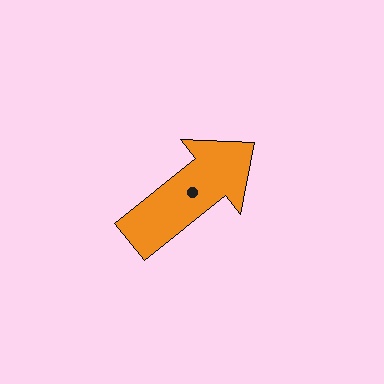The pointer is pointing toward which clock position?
Roughly 2 o'clock.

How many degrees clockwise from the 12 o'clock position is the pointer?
Approximately 51 degrees.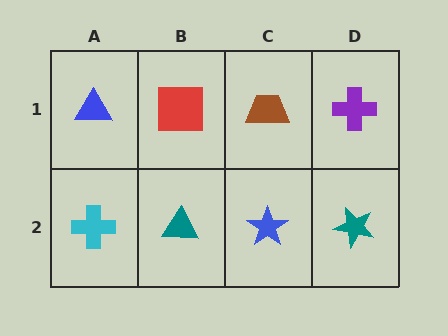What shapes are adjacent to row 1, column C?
A blue star (row 2, column C), a red square (row 1, column B), a purple cross (row 1, column D).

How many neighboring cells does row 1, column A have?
2.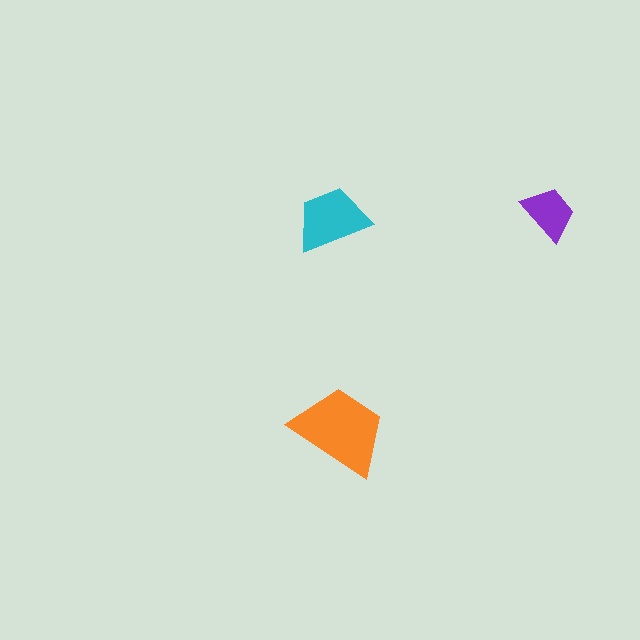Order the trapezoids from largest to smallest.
the orange one, the cyan one, the purple one.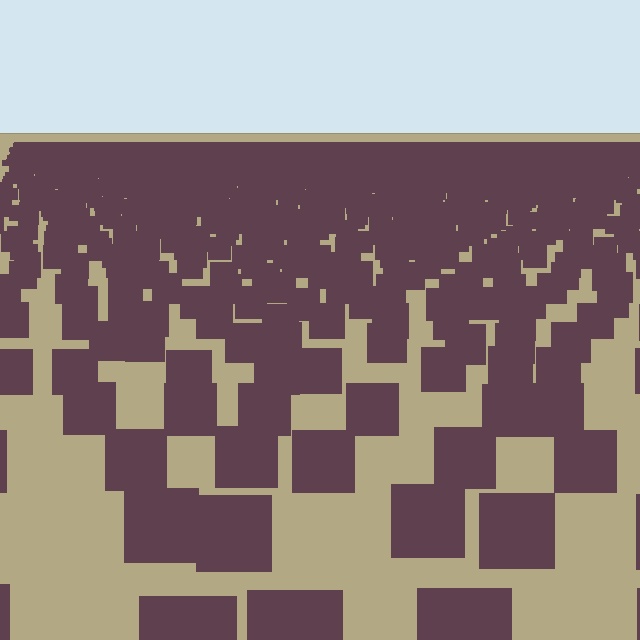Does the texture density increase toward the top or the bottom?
Density increases toward the top.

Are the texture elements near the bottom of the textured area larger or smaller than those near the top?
Larger. Near the bottom, elements are closer to the viewer and appear at a bigger on-screen size.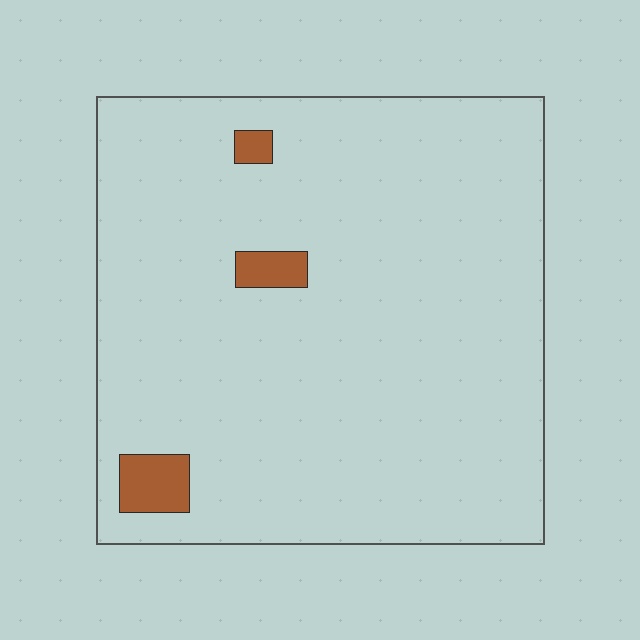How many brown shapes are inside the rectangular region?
3.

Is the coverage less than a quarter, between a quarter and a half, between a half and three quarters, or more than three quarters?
Less than a quarter.